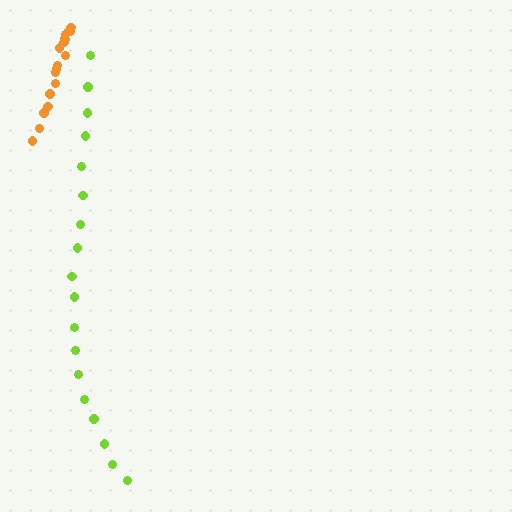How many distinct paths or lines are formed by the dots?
There are 2 distinct paths.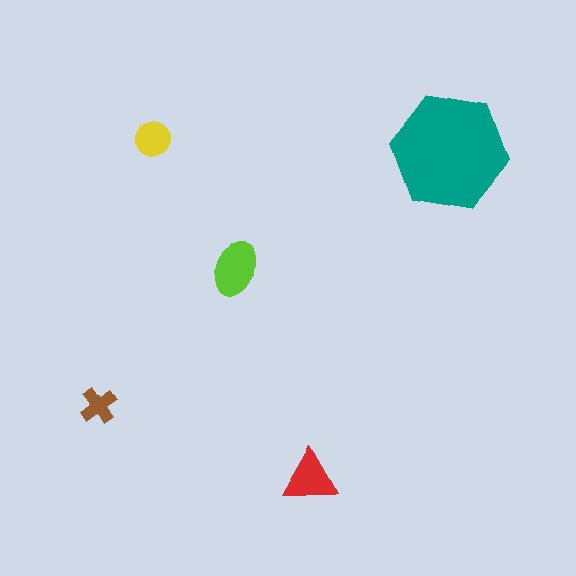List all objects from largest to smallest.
The teal hexagon, the lime ellipse, the red triangle, the yellow circle, the brown cross.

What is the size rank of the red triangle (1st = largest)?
3rd.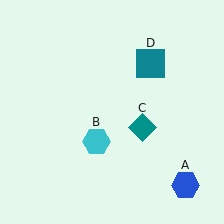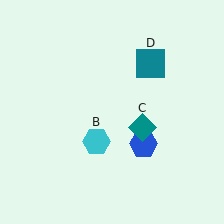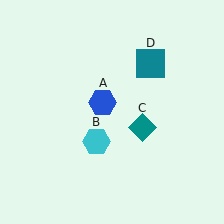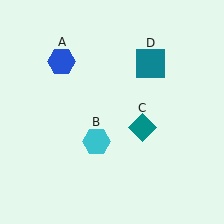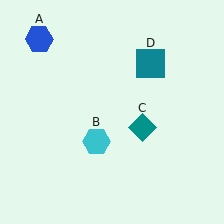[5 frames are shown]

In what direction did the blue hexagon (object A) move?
The blue hexagon (object A) moved up and to the left.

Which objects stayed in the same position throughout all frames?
Cyan hexagon (object B) and teal diamond (object C) and teal square (object D) remained stationary.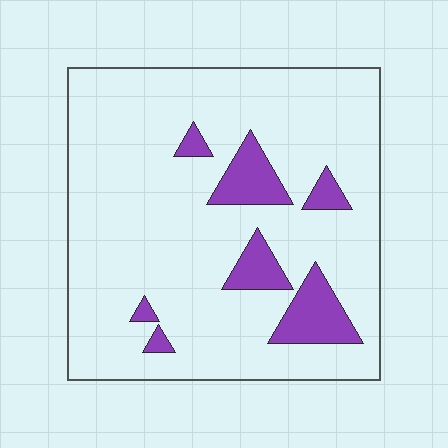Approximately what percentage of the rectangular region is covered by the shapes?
Approximately 15%.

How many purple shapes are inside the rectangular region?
7.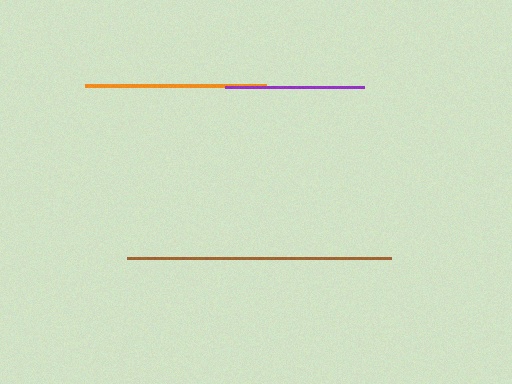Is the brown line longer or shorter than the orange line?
The brown line is longer than the orange line.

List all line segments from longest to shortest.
From longest to shortest: brown, orange, purple.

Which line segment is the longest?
The brown line is the longest at approximately 264 pixels.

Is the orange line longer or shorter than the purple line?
The orange line is longer than the purple line.